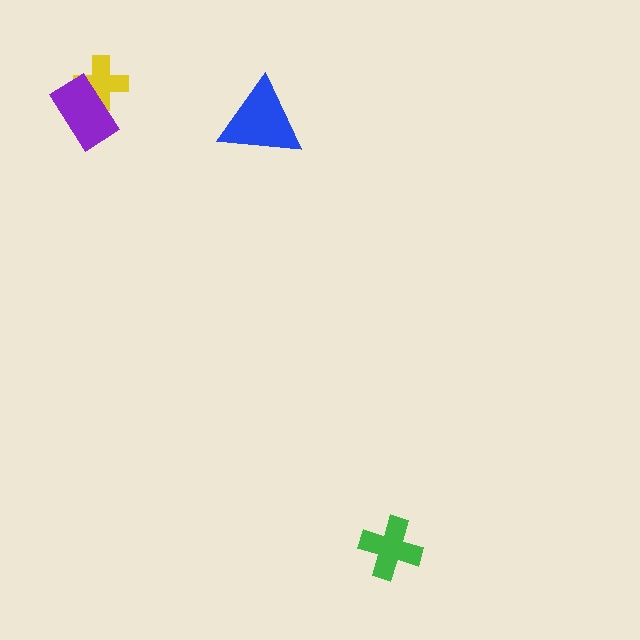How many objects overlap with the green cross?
0 objects overlap with the green cross.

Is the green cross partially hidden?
No, no other shape covers it.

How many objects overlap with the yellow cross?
1 object overlaps with the yellow cross.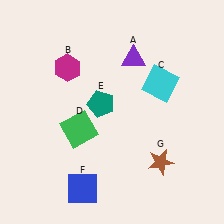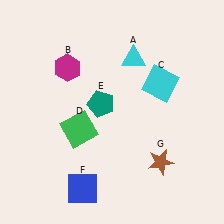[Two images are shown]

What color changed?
The triangle (A) changed from purple in Image 1 to cyan in Image 2.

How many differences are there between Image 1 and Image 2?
There is 1 difference between the two images.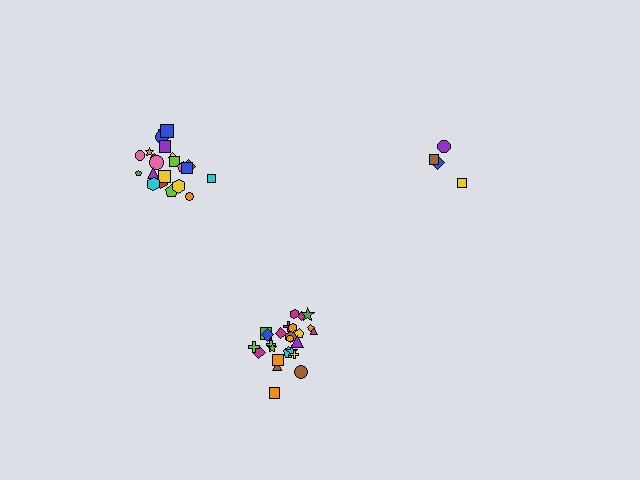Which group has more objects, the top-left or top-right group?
The top-left group.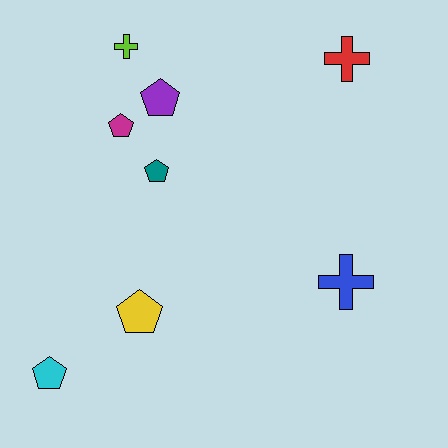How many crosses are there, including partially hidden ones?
There are 3 crosses.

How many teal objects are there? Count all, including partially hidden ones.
There is 1 teal object.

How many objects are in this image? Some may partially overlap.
There are 8 objects.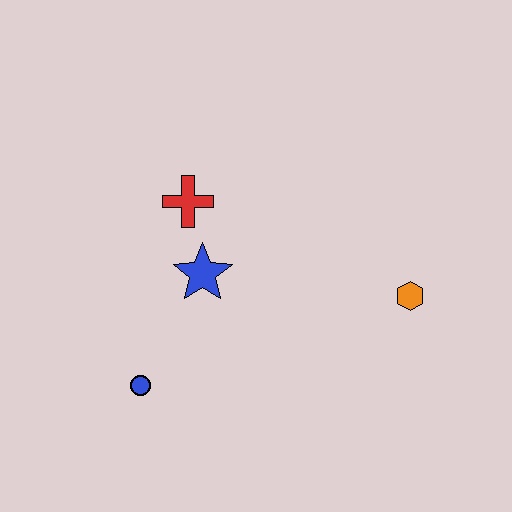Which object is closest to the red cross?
The blue star is closest to the red cross.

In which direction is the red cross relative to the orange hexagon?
The red cross is to the left of the orange hexagon.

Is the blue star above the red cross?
No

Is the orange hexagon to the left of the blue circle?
No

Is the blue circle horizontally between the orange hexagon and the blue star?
No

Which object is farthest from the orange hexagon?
The blue circle is farthest from the orange hexagon.